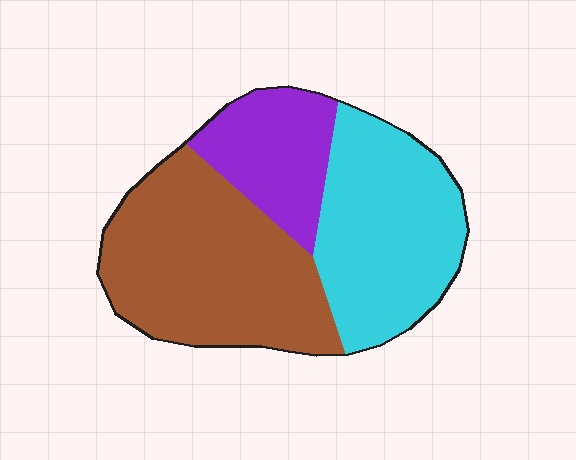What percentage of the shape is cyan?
Cyan takes up about three eighths (3/8) of the shape.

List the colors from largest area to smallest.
From largest to smallest: brown, cyan, purple.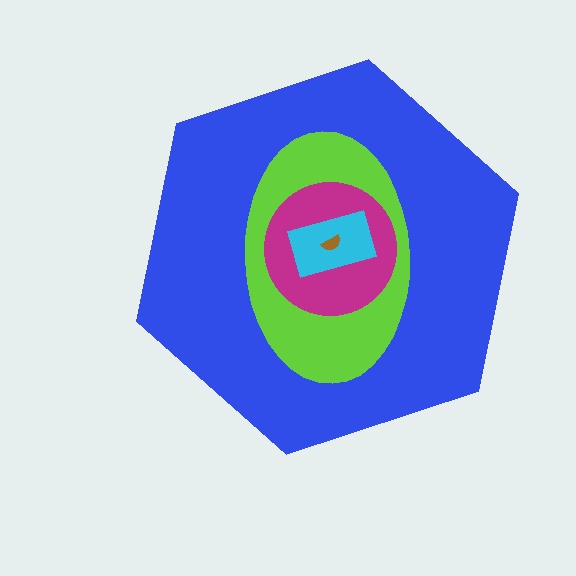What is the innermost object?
The brown semicircle.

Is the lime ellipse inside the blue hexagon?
Yes.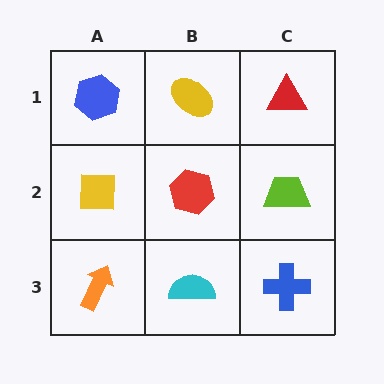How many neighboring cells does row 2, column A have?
3.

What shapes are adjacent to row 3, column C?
A lime trapezoid (row 2, column C), a cyan semicircle (row 3, column B).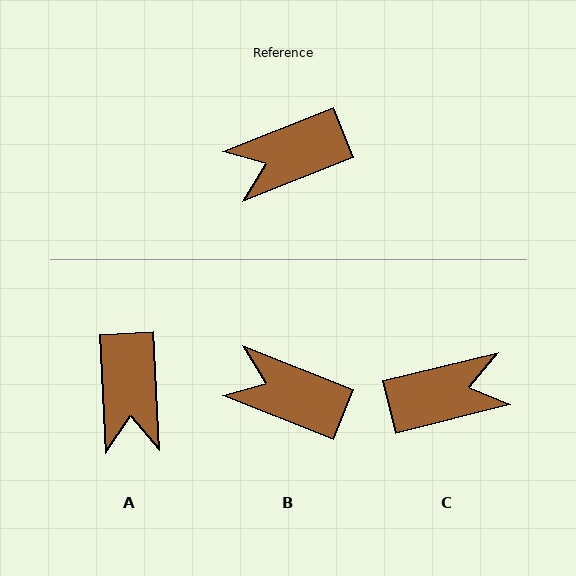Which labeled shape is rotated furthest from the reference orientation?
C, about 172 degrees away.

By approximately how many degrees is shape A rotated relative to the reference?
Approximately 71 degrees counter-clockwise.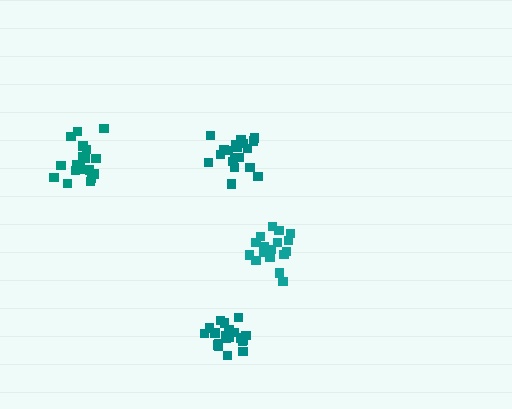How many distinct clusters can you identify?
There are 4 distinct clusters.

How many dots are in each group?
Group 1: 20 dots, Group 2: 19 dots, Group 3: 19 dots, Group 4: 18 dots (76 total).